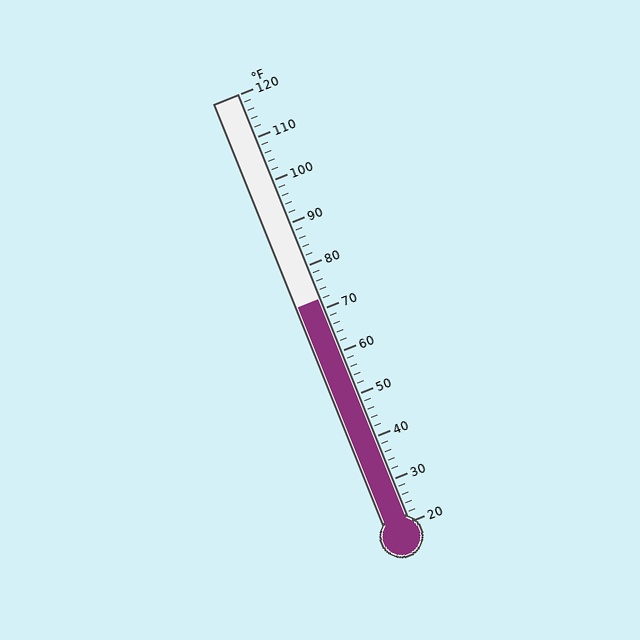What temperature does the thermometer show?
The thermometer shows approximately 72°F.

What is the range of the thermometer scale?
The thermometer scale ranges from 20°F to 120°F.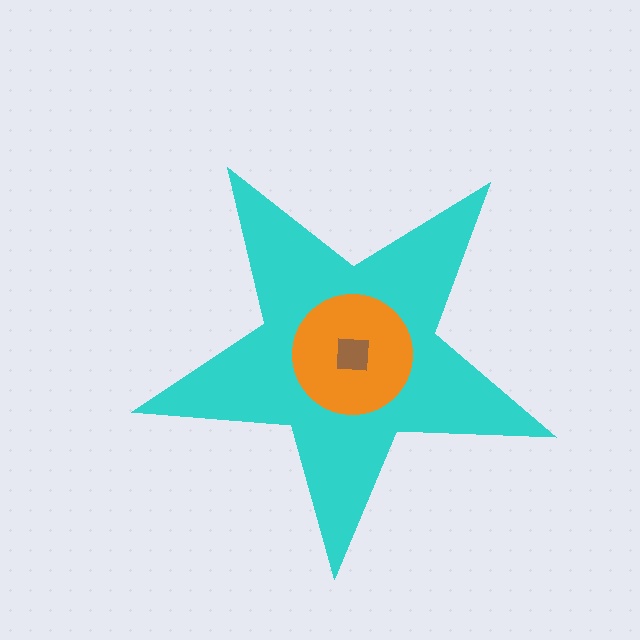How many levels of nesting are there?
3.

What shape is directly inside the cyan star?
The orange circle.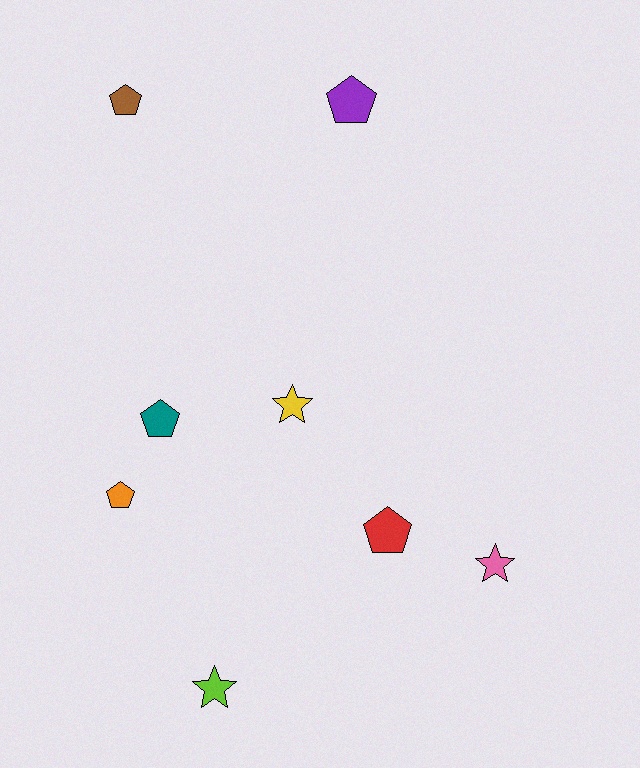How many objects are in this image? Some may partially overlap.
There are 8 objects.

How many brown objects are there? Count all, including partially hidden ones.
There is 1 brown object.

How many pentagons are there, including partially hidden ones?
There are 5 pentagons.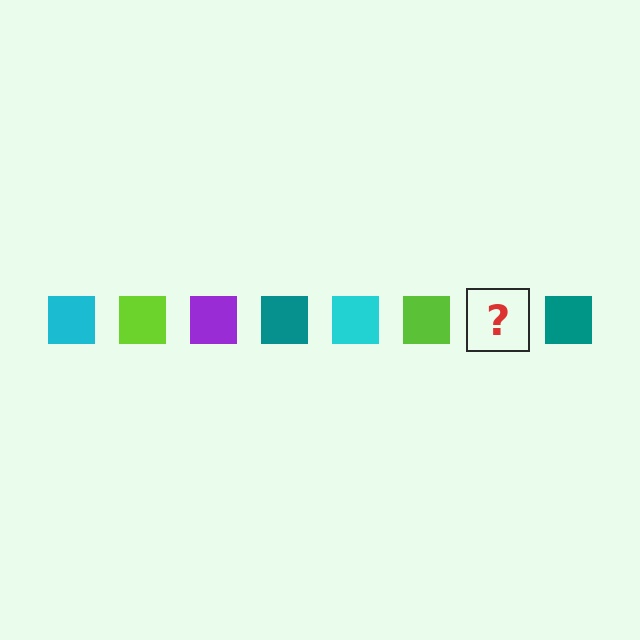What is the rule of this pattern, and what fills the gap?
The rule is that the pattern cycles through cyan, lime, purple, teal squares. The gap should be filled with a purple square.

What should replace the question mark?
The question mark should be replaced with a purple square.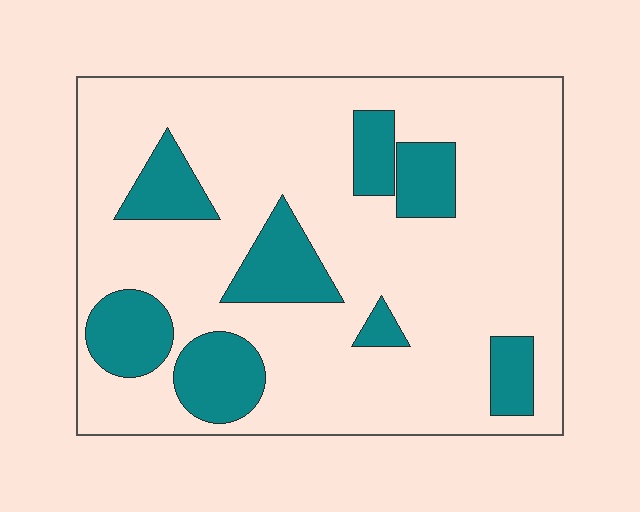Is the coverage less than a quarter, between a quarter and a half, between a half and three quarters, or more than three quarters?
Less than a quarter.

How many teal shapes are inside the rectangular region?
8.